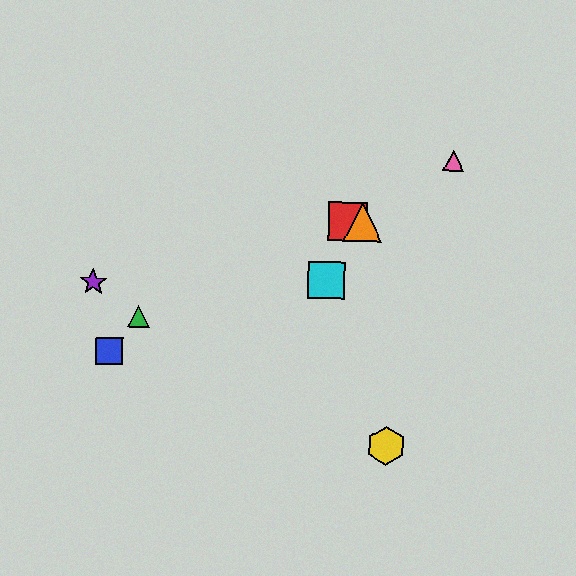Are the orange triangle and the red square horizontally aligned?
Yes, both are at y≈222.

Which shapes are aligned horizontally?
The red square, the orange triangle are aligned horizontally.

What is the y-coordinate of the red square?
The red square is at y≈222.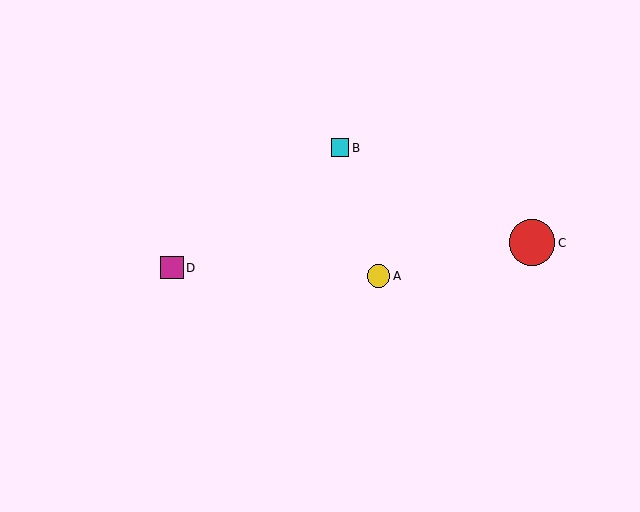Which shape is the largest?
The red circle (labeled C) is the largest.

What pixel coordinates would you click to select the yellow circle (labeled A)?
Click at (378, 276) to select the yellow circle A.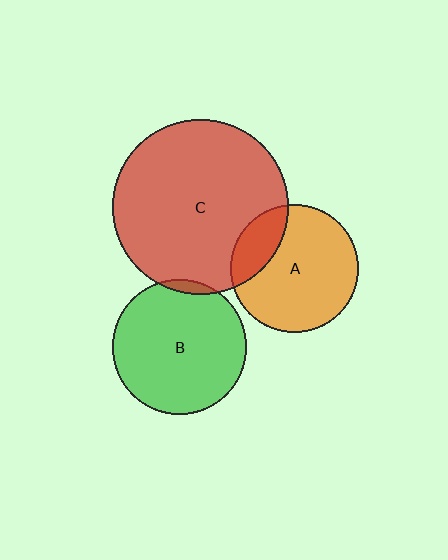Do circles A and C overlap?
Yes.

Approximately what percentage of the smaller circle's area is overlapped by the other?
Approximately 20%.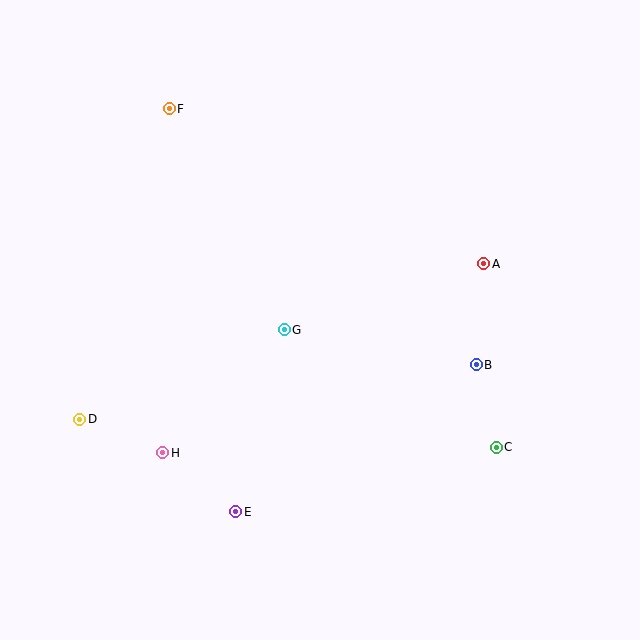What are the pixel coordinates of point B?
Point B is at (476, 365).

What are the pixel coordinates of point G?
Point G is at (284, 330).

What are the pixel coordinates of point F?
Point F is at (169, 109).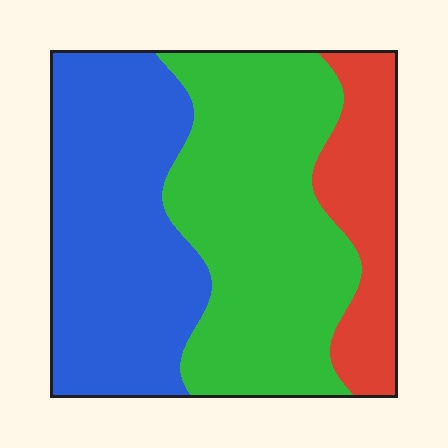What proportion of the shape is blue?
Blue covers around 40% of the shape.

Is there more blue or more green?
Green.